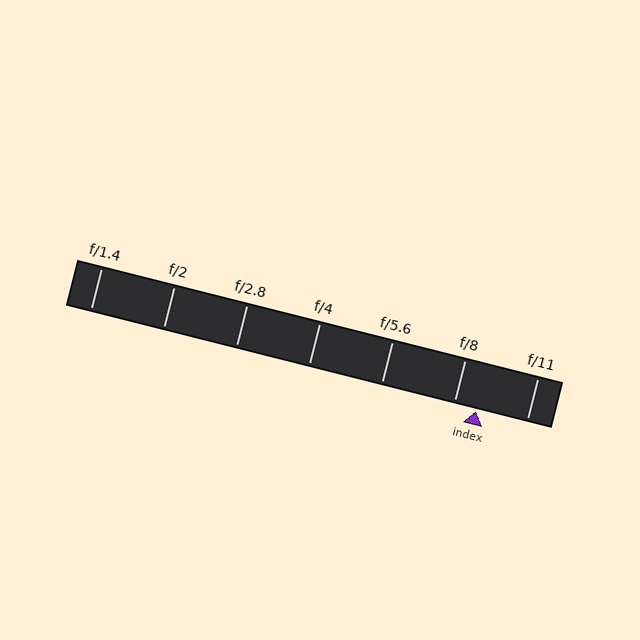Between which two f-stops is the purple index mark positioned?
The index mark is between f/8 and f/11.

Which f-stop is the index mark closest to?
The index mark is closest to f/8.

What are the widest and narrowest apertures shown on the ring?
The widest aperture shown is f/1.4 and the narrowest is f/11.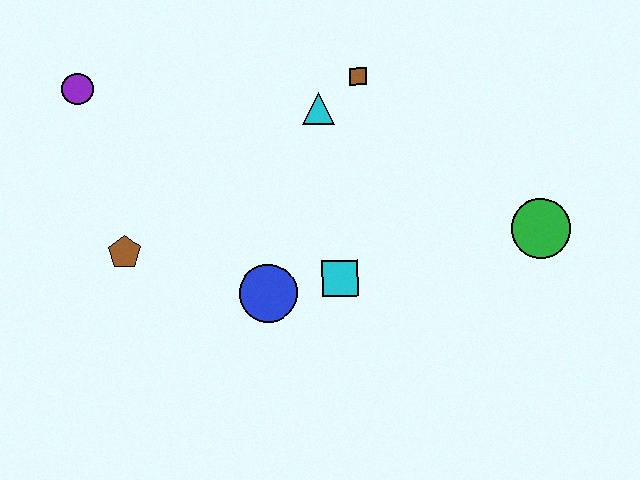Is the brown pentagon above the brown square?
No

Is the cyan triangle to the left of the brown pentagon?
No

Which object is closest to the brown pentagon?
The blue circle is closest to the brown pentagon.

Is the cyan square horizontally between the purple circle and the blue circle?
No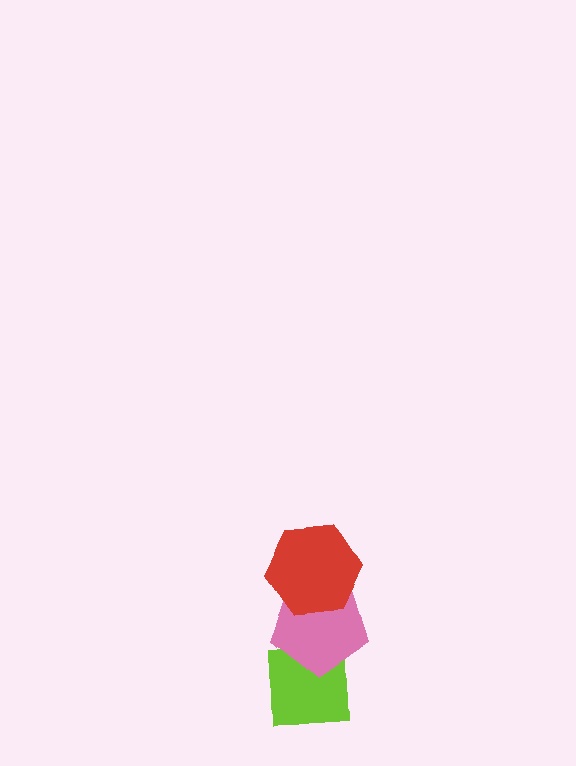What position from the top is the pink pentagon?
The pink pentagon is 2nd from the top.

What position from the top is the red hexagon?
The red hexagon is 1st from the top.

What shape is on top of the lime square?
The pink pentagon is on top of the lime square.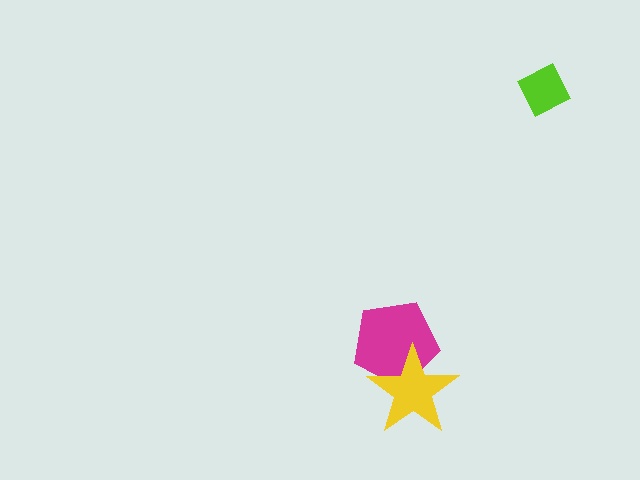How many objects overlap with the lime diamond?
0 objects overlap with the lime diamond.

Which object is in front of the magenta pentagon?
The yellow star is in front of the magenta pentagon.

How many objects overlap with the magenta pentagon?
1 object overlaps with the magenta pentagon.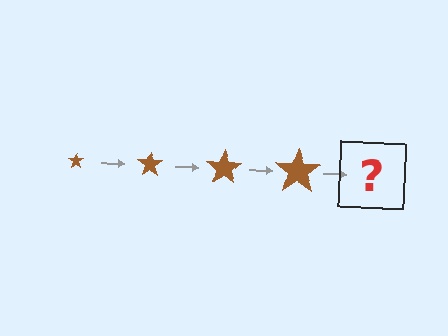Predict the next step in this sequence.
The next step is a brown star, larger than the previous one.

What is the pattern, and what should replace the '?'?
The pattern is that the star gets progressively larger each step. The '?' should be a brown star, larger than the previous one.